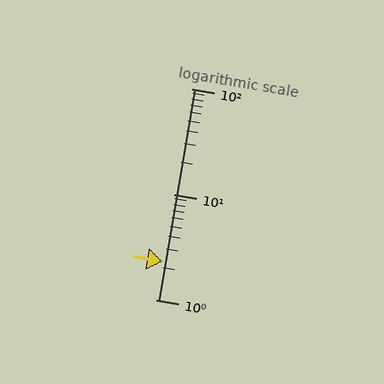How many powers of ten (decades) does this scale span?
The scale spans 2 decades, from 1 to 100.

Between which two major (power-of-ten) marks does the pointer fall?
The pointer is between 1 and 10.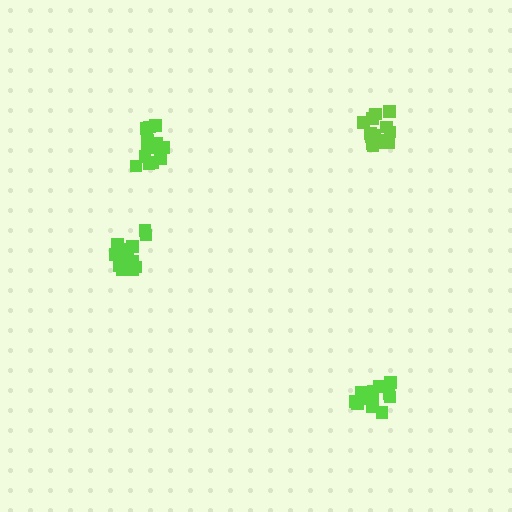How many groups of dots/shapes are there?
There are 4 groups.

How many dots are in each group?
Group 1: 12 dots, Group 2: 14 dots, Group 3: 15 dots, Group 4: 13 dots (54 total).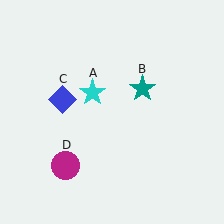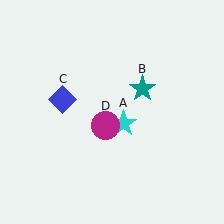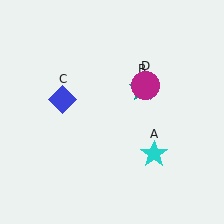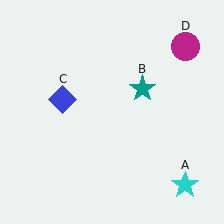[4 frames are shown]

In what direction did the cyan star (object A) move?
The cyan star (object A) moved down and to the right.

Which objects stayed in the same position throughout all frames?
Teal star (object B) and blue diamond (object C) remained stationary.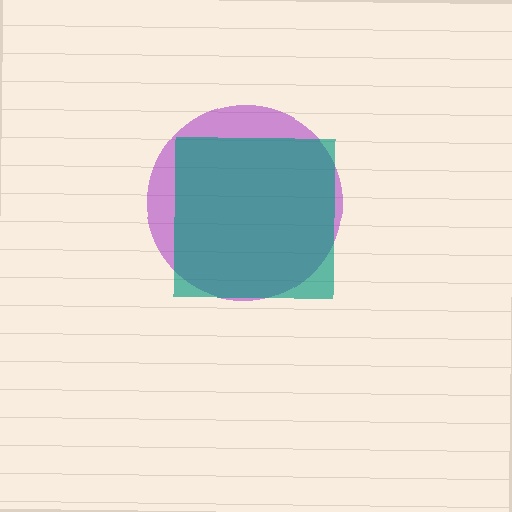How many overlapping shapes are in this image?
There are 2 overlapping shapes in the image.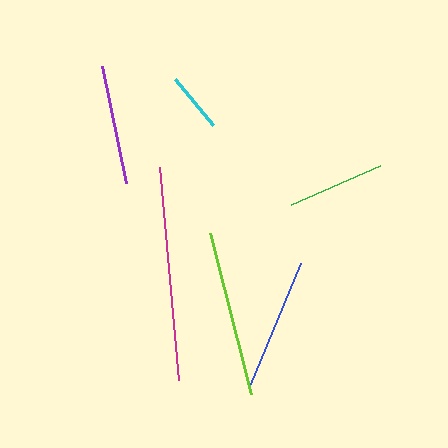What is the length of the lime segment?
The lime segment is approximately 166 pixels long.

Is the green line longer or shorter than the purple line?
The purple line is longer than the green line.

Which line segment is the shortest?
The cyan line is the shortest at approximately 60 pixels.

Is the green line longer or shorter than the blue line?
The blue line is longer than the green line.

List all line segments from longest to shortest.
From longest to shortest: magenta, lime, blue, purple, green, cyan.